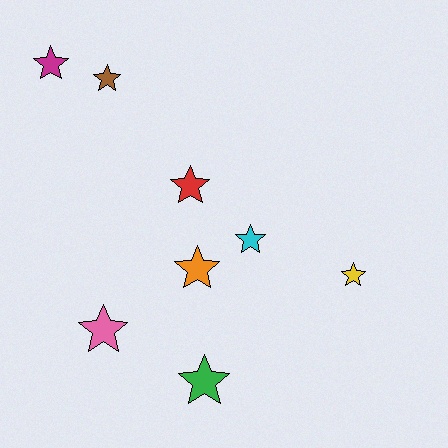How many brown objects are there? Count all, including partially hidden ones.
There is 1 brown object.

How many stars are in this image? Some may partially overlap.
There are 8 stars.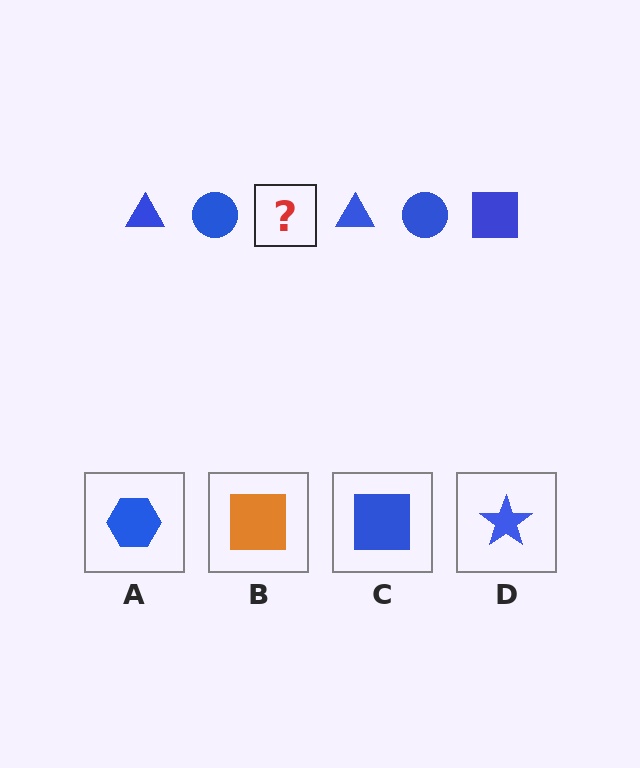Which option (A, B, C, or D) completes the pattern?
C.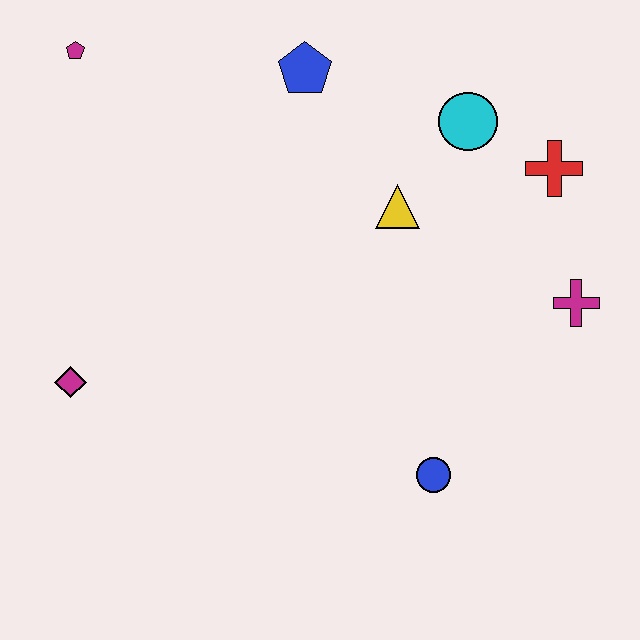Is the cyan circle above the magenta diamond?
Yes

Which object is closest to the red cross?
The cyan circle is closest to the red cross.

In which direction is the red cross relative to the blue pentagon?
The red cross is to the right of the blue pentagon.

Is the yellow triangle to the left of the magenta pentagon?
No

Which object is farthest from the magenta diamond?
The red cross is farthest from the magenta diamond.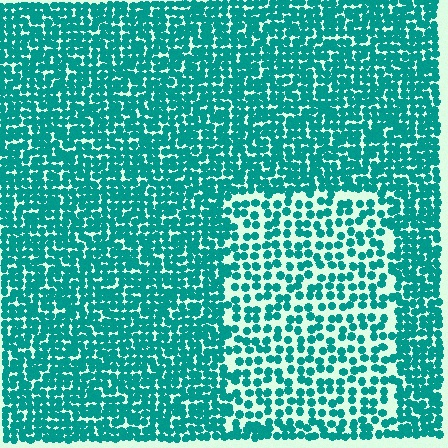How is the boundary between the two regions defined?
The boundary is defined by a change in element density (approximately 1.8x ratio). All elements are the same color, size, and shape.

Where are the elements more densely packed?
The elements are more densely packed outside the rectangle boundary.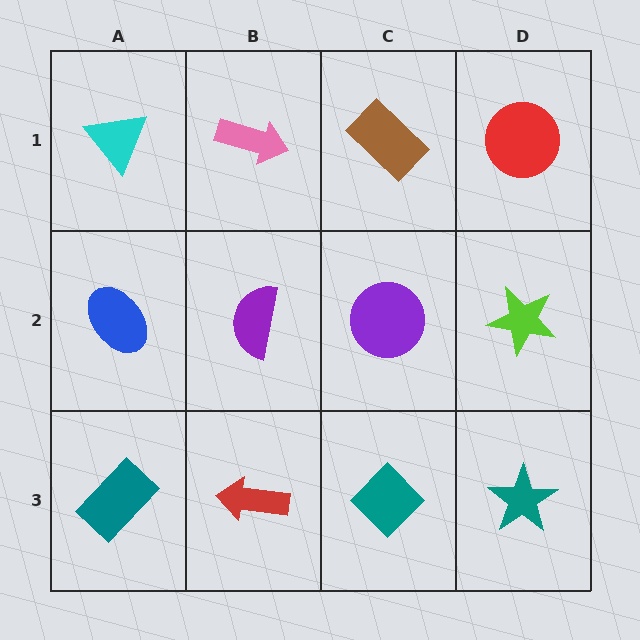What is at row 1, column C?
A brown rectangle.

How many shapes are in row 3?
4 shapes.